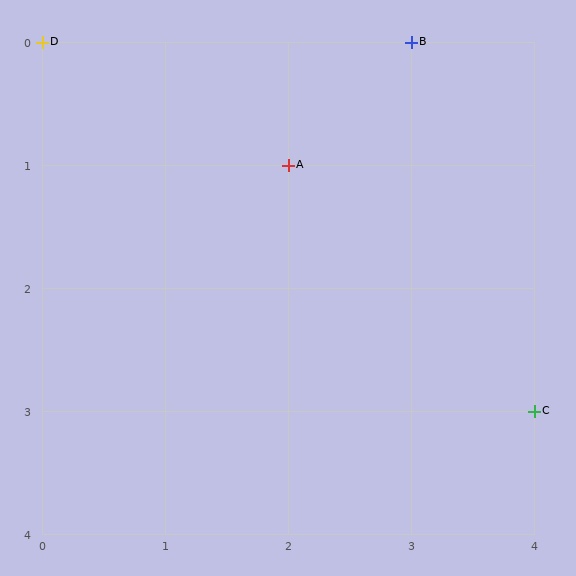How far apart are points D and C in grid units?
Points D and C are 4 columns and 3 rows apart (about 5.0 grid units diagonally).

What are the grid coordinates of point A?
Point A is at grid coordinates (2, 1).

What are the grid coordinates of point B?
Point B is at grid coordinates (3, 0).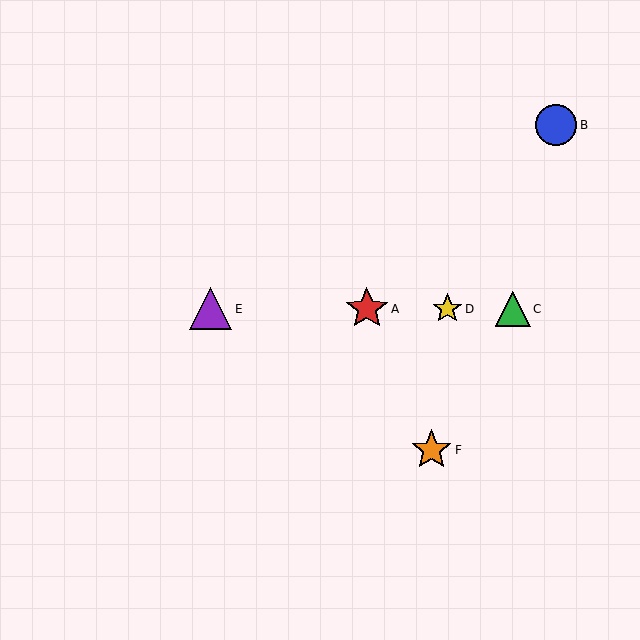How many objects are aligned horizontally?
4 objects (A, C, D, E) are aligned horizontally.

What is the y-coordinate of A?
Object A is at y≈309.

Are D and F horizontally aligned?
No, D is at y≈309 and F is at y≈450.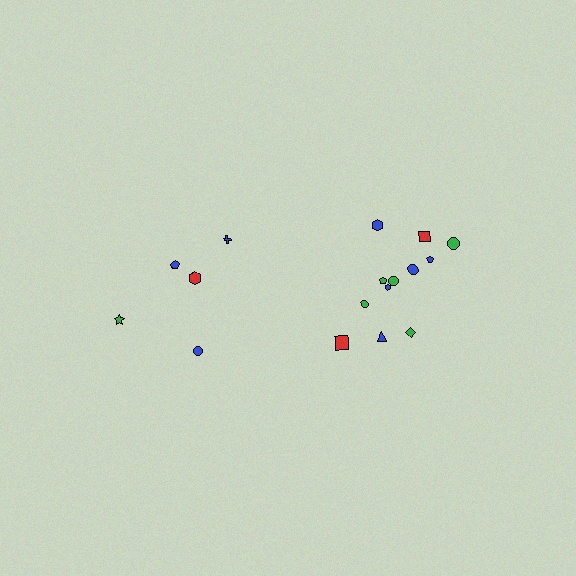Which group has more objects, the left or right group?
The right group.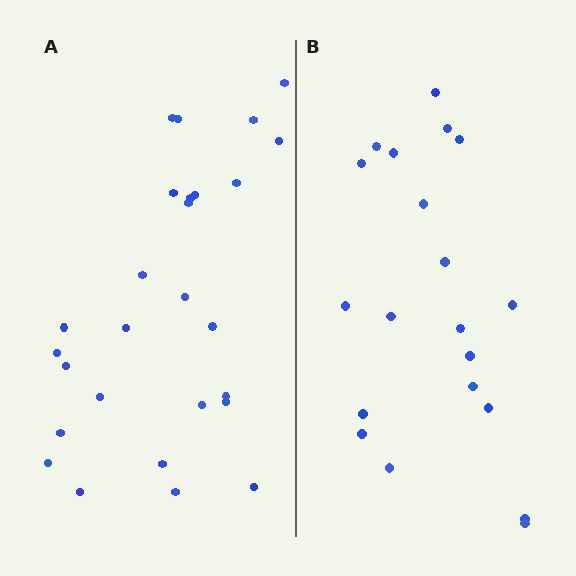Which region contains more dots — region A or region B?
Region A (the left region) has more dots.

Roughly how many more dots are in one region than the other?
Region A has roughly 8 or so more dots than region B.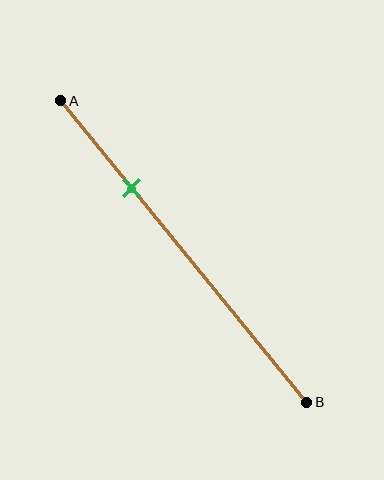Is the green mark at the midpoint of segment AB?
No, the mark is at about 30% from A, not at the 50% midpoint.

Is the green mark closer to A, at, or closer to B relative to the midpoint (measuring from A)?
The green mark is closer to point A than the midpoint of segment AB.